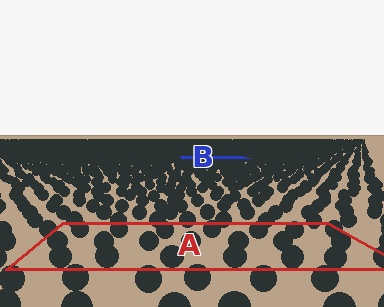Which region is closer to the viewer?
Region A is closer. The texture elements there are larger and more spread out.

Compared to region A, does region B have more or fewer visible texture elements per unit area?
Region B has more texture elements per unit area — they are packed more densely because it is farther away.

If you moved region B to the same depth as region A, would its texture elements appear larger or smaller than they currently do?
They would appear larger. At a closer depth, the same texture elements are projected at a bigger on-screen size.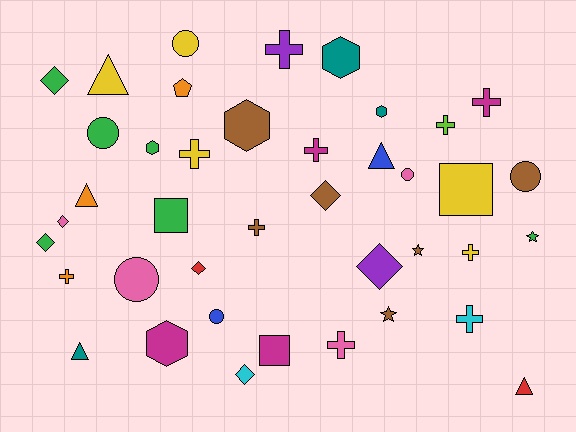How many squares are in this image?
There are 3 squares.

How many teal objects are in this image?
There are 3 teal objects.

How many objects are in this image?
There are 40 objects.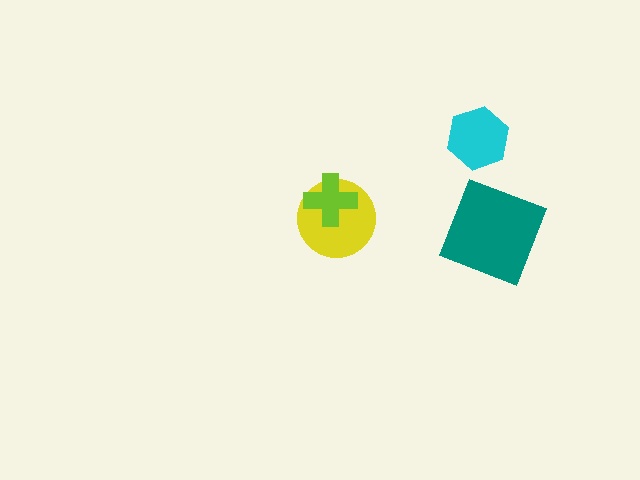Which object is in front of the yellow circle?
The lime cross is in front of the yellow circle.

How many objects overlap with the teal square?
0 objects overlap with the teal square.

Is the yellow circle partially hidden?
Yes, it is partially covered by another shape.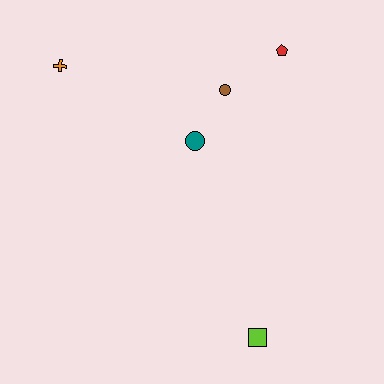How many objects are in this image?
There are 5 objects.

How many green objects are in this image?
There are no green objects.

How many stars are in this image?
There are no stars.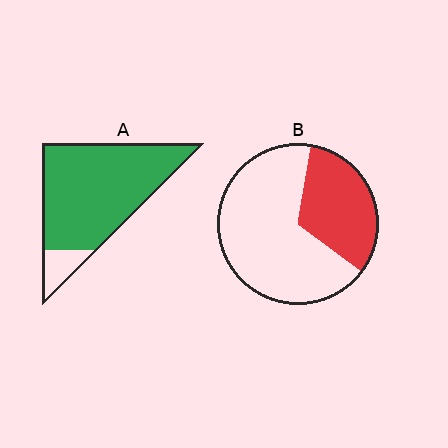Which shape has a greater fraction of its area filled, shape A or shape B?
Shape A.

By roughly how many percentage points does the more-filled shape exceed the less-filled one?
By roughly 55 percentage points (A over B).